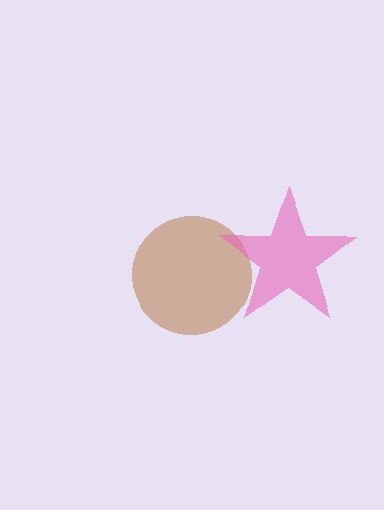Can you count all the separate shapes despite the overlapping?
Yes, there are 2 separate shapes.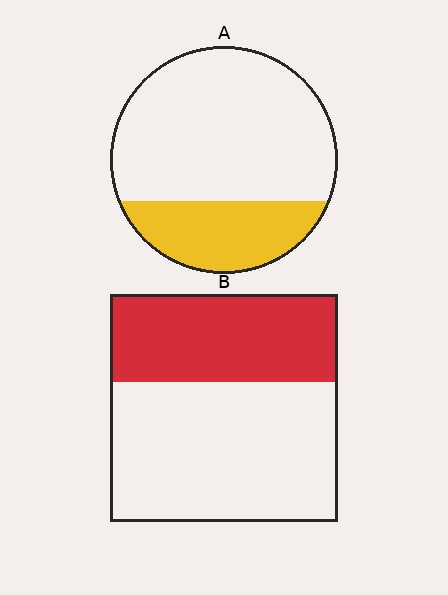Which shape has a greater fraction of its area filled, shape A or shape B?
Shape B.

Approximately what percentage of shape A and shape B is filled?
A is approximately 30% and B is approximately 40%.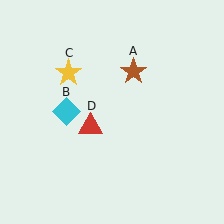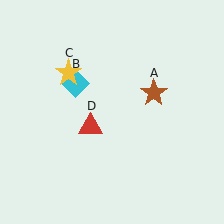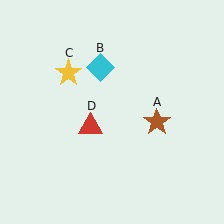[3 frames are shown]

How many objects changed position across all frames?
2 objects changed position: brown star (object A), cyan diamond (object B).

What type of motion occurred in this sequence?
The brown star (object A), cyan diamond (object B) rotated clockwise around the center of the scene.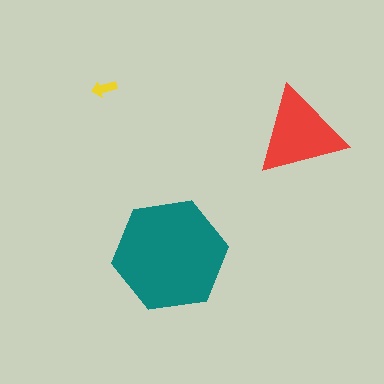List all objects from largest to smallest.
The teal hexagon, the red triangle, the yellow arrow.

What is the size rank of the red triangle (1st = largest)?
2nd.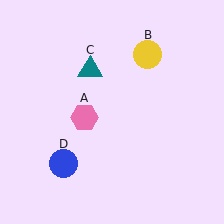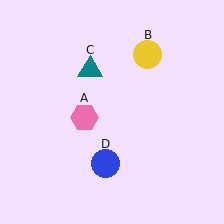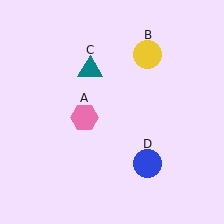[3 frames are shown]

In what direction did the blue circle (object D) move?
The blue circle (object D) moved right.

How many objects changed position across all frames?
1 object changed position: blue circle (object D).